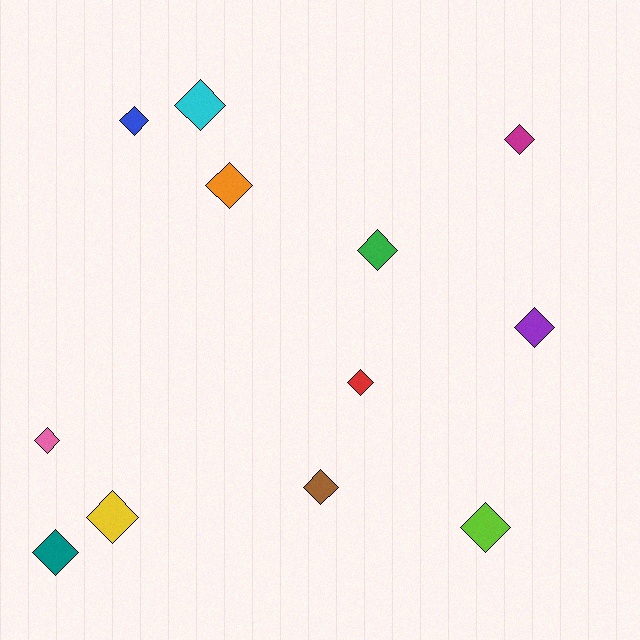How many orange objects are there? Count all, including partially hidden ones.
There is 1 orange object.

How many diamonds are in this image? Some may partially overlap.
There are 12 diamonds.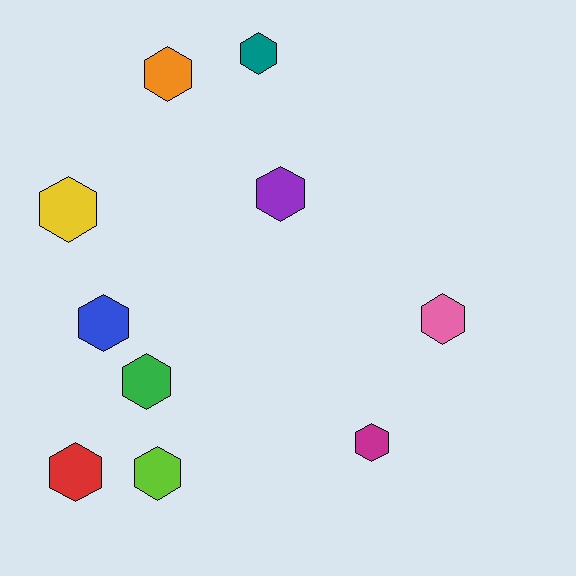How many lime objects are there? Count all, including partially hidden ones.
There is 1 lime object.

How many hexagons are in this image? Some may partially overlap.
There are 10 hexagons.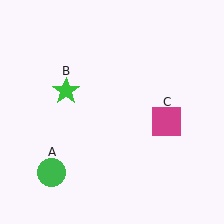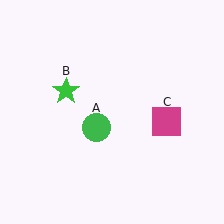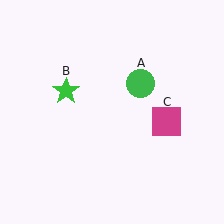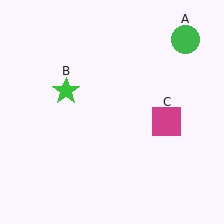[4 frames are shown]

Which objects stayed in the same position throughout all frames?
Green star (object B) and magenta square (object C) remained stationary.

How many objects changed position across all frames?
1 object changed position: green circle (object A).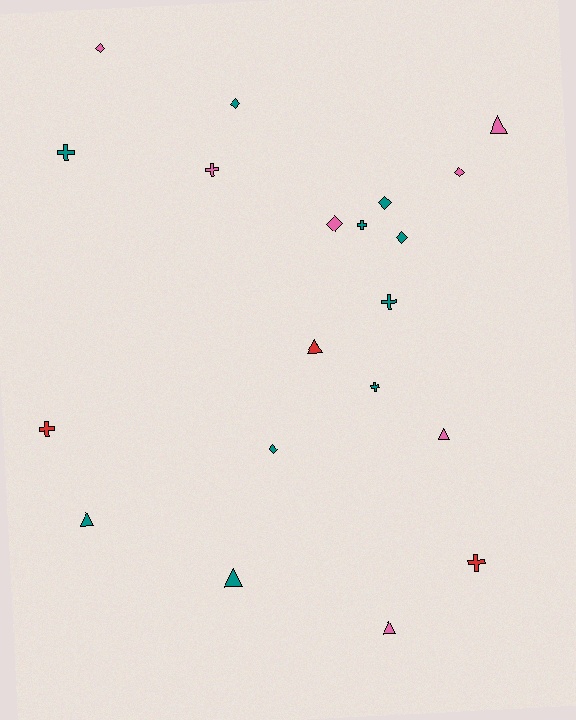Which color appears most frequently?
Teal, with 10 objects.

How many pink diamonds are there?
There are 3 pink diamonds.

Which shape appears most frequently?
Cross, with 7 objects.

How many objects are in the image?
There are 20 objects.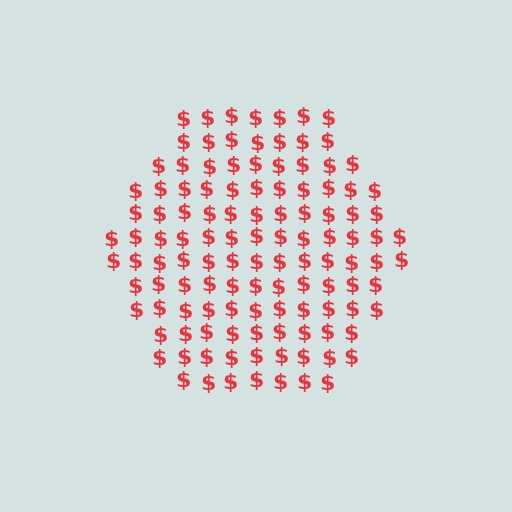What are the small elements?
The small elements are dollar signs.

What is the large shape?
The large shape is a hexagon.